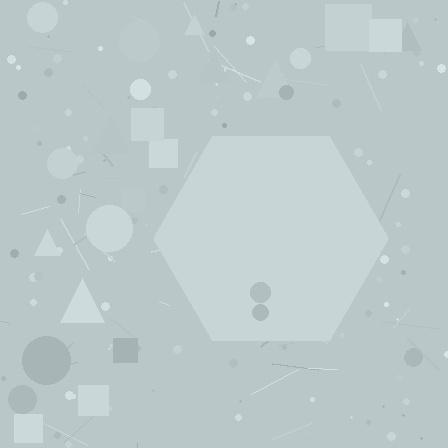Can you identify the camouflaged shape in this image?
The camouflaged shape is a hexagon.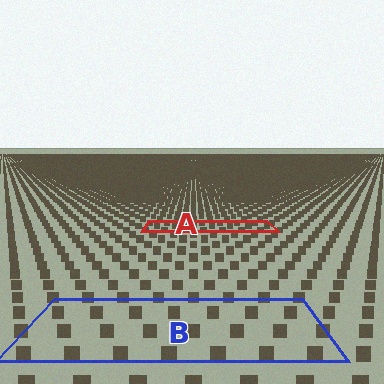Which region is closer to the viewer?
Region B is closer. The texture elements there are larger and more spread out.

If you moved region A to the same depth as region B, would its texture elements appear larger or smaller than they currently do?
They would appear larger. At a closer depth, the same texture elements are projected at a bigger on-screen size.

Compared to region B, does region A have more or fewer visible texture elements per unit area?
Region A has more texture elements per unit area — they are packed more densely because it is farther away.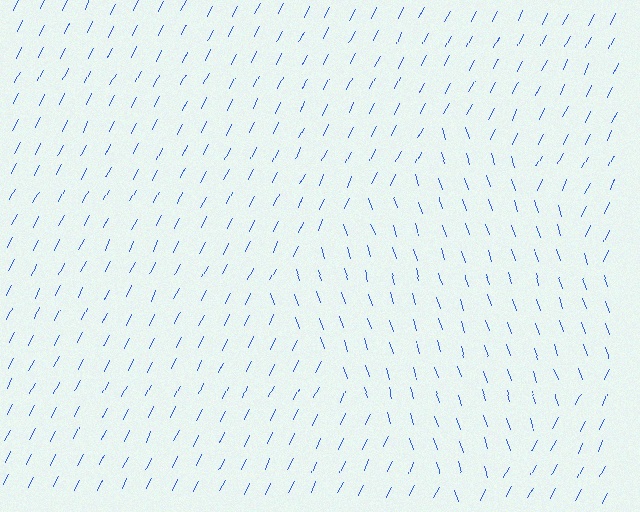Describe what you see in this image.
The image is filled with small blue line segments. A diamond region in the image has lines oriented differently from the surrounding lines, creating a visible texture boundary.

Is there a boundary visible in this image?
Yes, there is a texture boundary formed by a change in line orientation.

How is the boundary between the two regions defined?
The boundary is defined purely by a change in line orientation (approximately 45 degrees difference). All lines are the same color and thickness.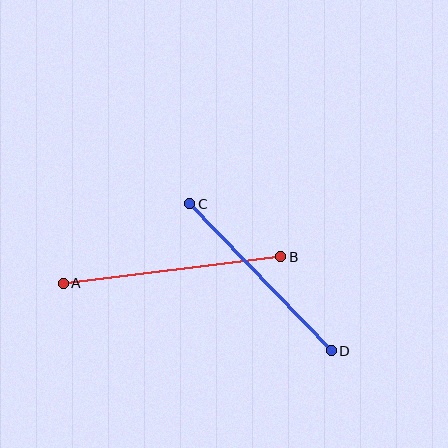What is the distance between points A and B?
The distance is approximately 219 pixels.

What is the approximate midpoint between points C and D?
The midpoint is at approximately (261, 277) pixels.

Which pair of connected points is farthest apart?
Points A and B are farthest apart.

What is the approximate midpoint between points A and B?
The midpoint is at approximately (172, 270) pixels.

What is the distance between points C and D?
The distance is approximately 204 pixels.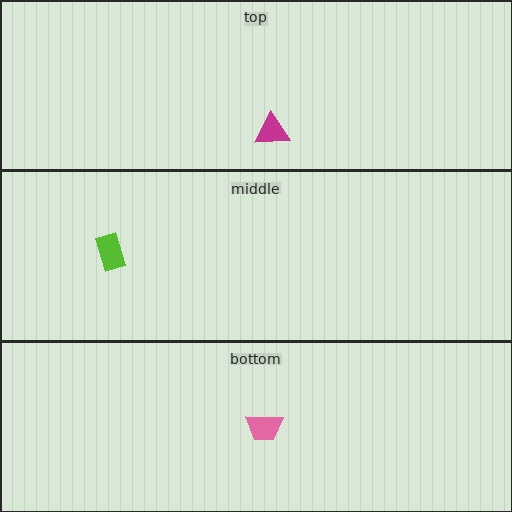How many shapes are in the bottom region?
1.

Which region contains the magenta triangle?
The top region.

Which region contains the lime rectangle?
The middle region.